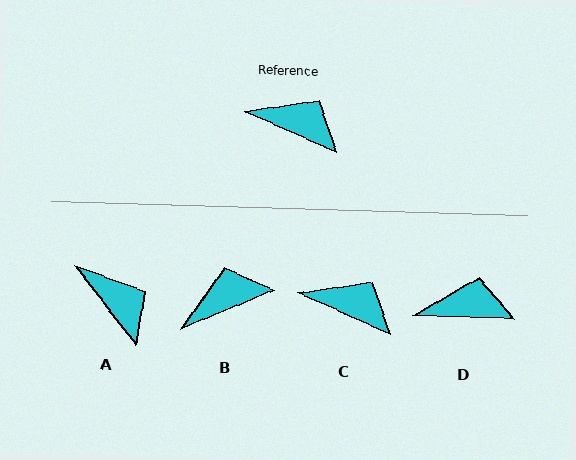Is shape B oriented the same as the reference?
No, it is off by about 47 degrees.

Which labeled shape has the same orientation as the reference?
C.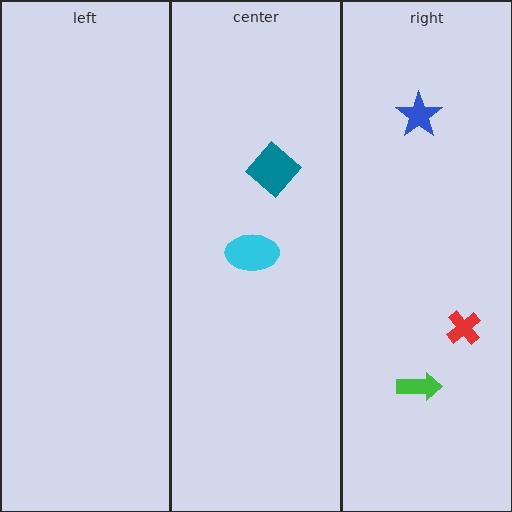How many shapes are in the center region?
2.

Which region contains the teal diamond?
The center region.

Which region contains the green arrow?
The right region.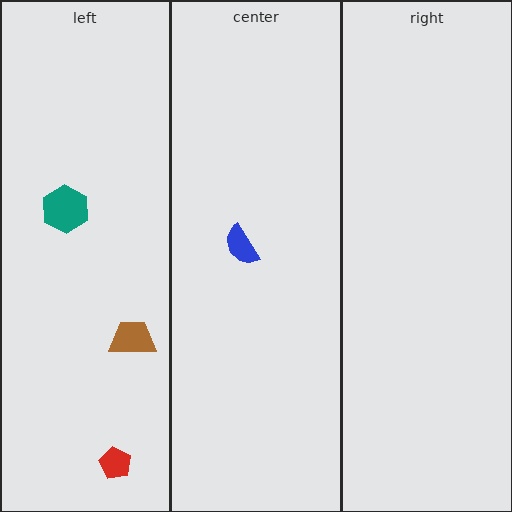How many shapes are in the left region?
3.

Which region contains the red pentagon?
The left region.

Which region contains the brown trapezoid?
The left region.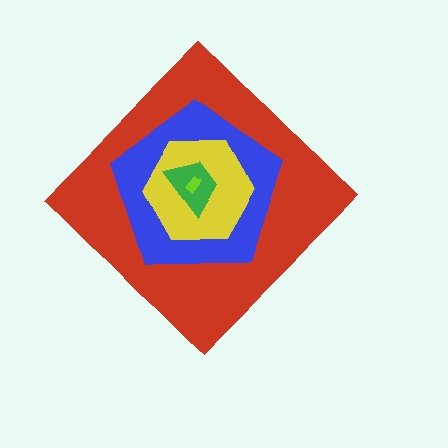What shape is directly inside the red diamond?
The blue pentagon.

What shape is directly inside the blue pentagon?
The yellow hexagon.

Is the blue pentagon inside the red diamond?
Yes.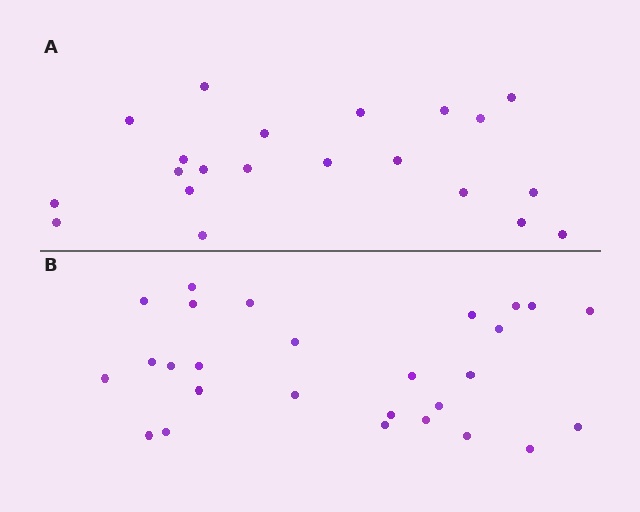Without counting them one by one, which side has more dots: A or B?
Region B (the bottom region) has more dots.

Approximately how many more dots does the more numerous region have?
Region B has about 6 more dots than region A.